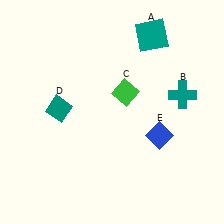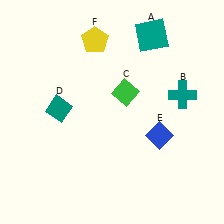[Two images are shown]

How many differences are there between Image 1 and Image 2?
There is 1 difference between the two images.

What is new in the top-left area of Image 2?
A yellow pentagon (F) was added in the top-left area of Image 2.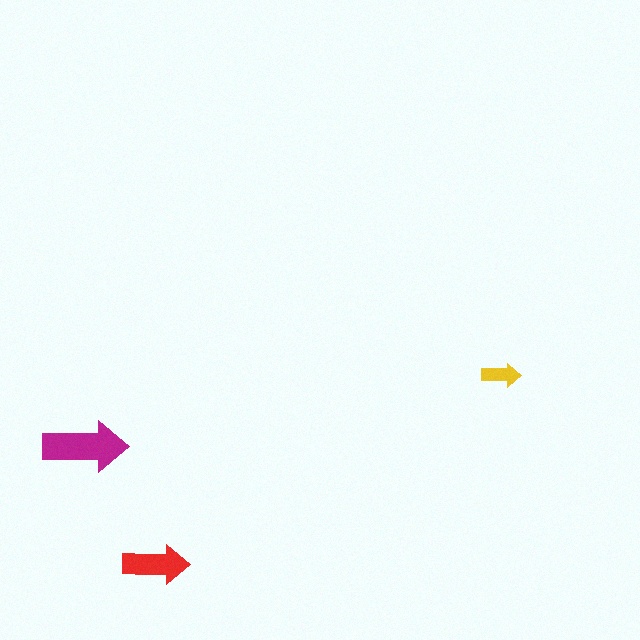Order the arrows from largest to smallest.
the magenta one, the red one, the yellow one.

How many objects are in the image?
There are 3 objects in the image.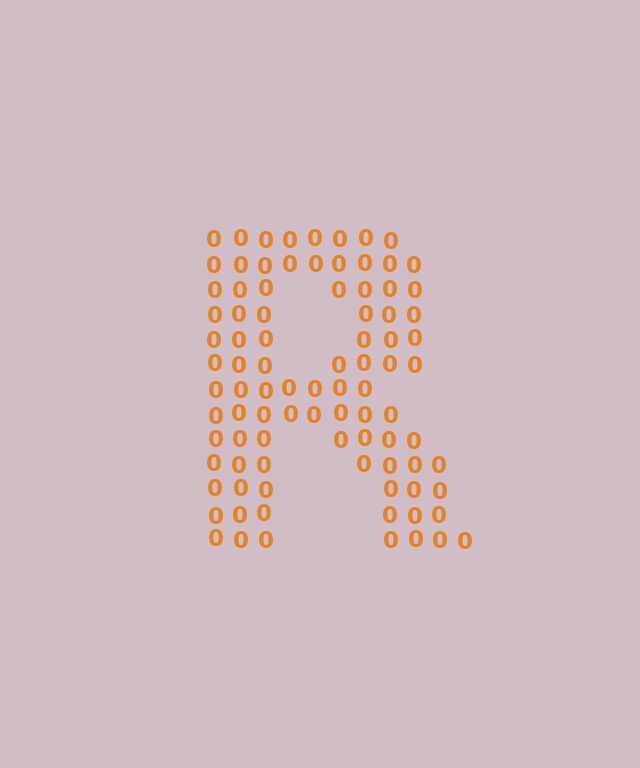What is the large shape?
The large shape is the letter R.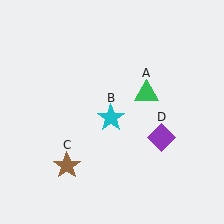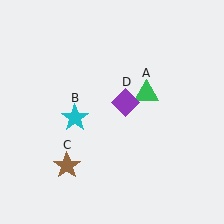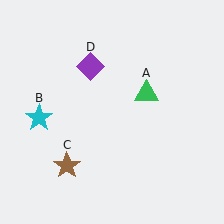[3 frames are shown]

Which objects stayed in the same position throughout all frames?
Green triangle (object A) and brown star (object C) remained stationary.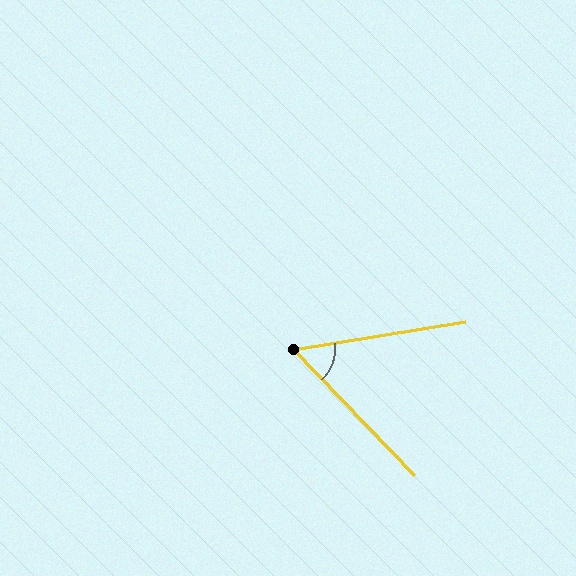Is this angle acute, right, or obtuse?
It is acute.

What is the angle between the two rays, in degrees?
Approximately 56 degrees.